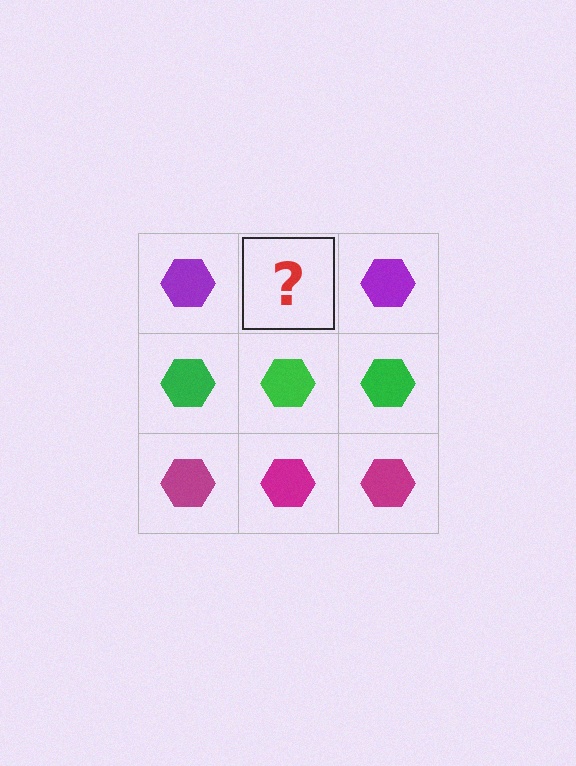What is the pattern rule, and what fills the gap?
The rule is that each row has a consistent color. The gap should be filled with a purple hexagon.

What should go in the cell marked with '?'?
The missing cell should contain a purple hexagon.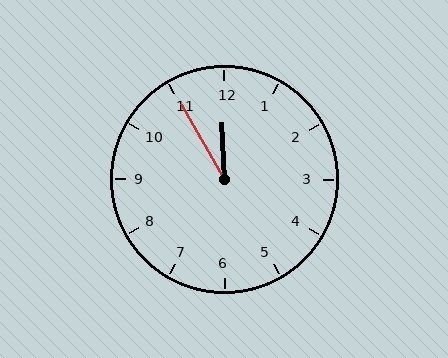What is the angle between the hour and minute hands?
Approximately 28 degrees.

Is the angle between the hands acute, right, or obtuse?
It is acute.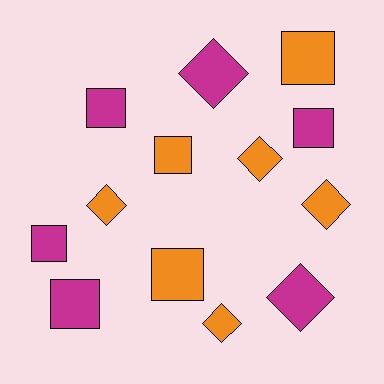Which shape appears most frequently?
Square, with 7 objects.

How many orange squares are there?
There are 3 orange squares.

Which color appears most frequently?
Orange, with 7 objects.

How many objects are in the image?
There are 13 objects.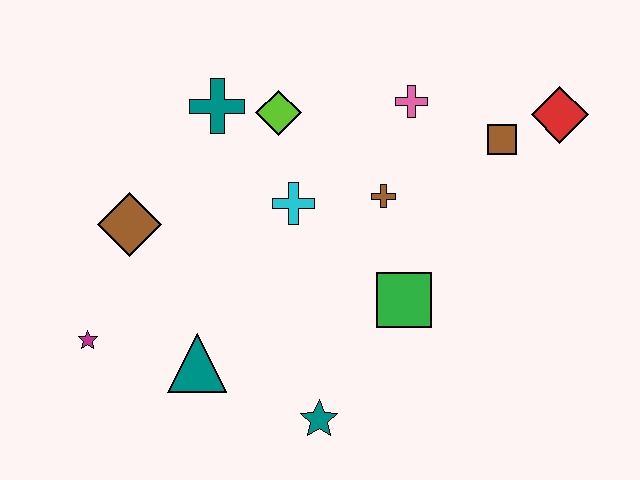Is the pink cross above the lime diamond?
Yes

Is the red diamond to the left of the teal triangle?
No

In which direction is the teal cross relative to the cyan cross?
The teal cross is above the cyan cross.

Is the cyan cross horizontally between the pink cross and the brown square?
No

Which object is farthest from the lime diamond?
The teal star is farthest from the lime diamond.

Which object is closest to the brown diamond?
The magenta star is closest to the brown diamond.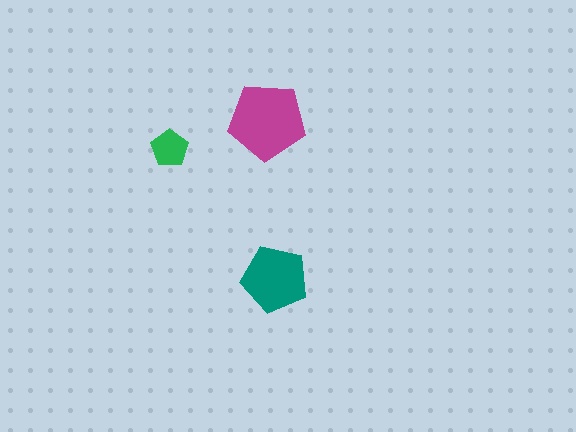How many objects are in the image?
There are 3 objects in the image.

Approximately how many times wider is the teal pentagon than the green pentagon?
About 2 times wider.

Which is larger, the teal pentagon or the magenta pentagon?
The magenta one.